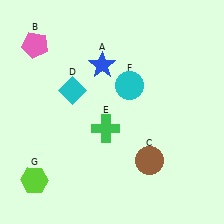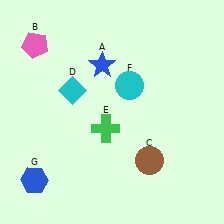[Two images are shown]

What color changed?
The hexagon (G) changed from lime in Image 1 to blue in Image 2.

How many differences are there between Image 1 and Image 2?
There is 1 difference between the two images.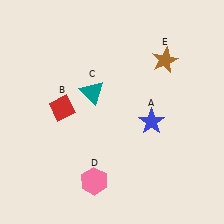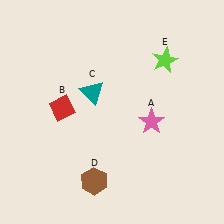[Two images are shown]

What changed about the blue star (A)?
In Image 1, A is blue. In Image 2, it changed to pink.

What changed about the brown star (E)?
In Image 1, E is brown. In Image 2, it changed to lime.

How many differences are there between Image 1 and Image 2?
There are 3 differences between the two images.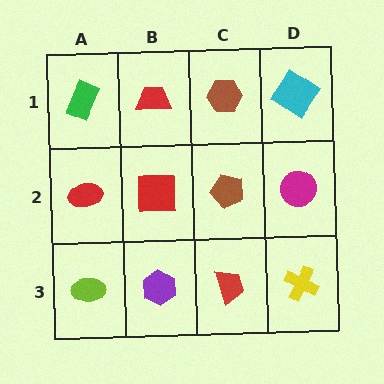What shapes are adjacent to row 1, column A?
A red ellipse (row 2, column A), a red trapezoid (row 1, column B).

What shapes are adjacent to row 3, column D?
A magenta circle (row 2, column D), a red trapezoid (row 3, column C).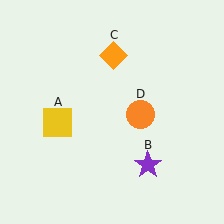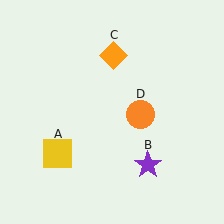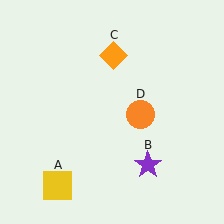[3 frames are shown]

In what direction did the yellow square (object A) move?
The yellow square (object A) moved down.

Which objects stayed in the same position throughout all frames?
Purple star (object B) and orange diamond (object C) and orange circle (object D) remained stationary.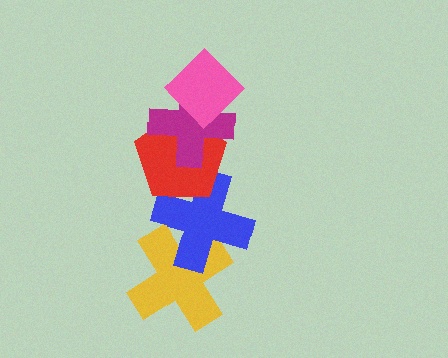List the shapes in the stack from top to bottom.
From top to bottom: the pink diamond, the magenta cross, the red pentagon, the blue cross, the yellow cross.